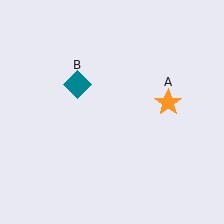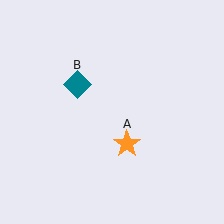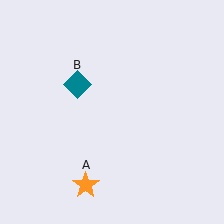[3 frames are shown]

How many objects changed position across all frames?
1 object changed position: orange star (object A).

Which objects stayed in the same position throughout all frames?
Teal diamond (object B) remained stationary.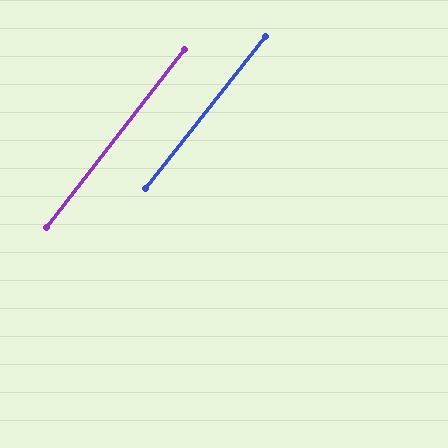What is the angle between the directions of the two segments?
Approximately 0 degrees.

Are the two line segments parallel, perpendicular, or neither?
Parallel — their directions differ by only 0.3°.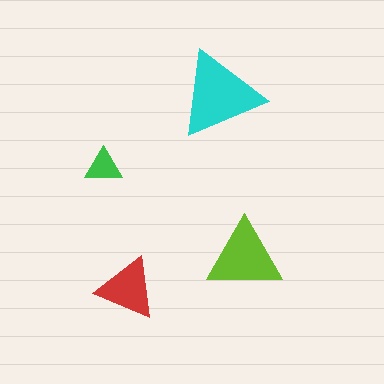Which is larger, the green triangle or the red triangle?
The red one.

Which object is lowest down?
The red triangle is bottommost.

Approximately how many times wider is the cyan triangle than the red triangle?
About 1.5 times wider.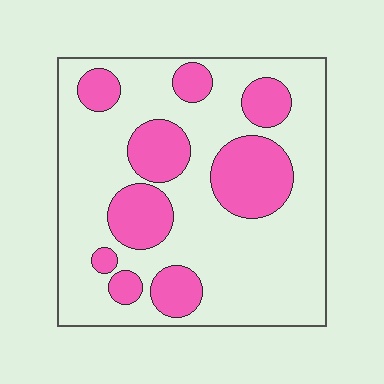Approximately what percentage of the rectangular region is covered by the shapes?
Approximately 30%.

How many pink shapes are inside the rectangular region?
9.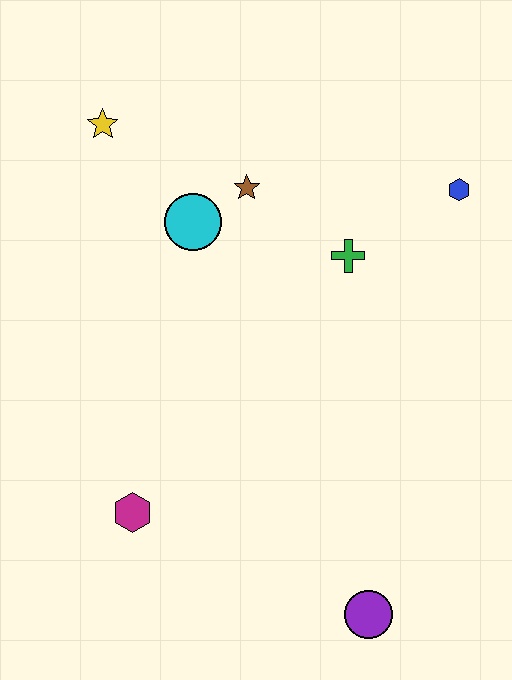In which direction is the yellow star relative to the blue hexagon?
The yellow star is to the left of the blue hexagon.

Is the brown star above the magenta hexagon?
Yes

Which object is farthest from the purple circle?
The yellow star is farthest from the purple circle.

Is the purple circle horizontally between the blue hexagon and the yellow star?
Yes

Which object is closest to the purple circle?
The magenta hexagon is closest to the purple circle.